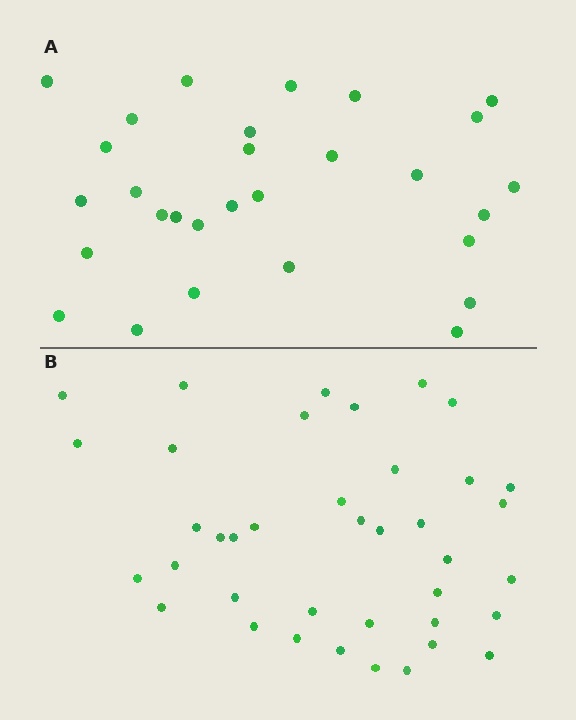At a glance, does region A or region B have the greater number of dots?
Region B (the bottom region) has more dots.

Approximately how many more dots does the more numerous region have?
Region B has roughly 10 or so more dots than region A.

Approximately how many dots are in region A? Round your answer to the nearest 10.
About 30 dots. (The exact count is 29, which rounds to 30.)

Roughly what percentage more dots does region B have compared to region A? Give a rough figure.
About 35% more.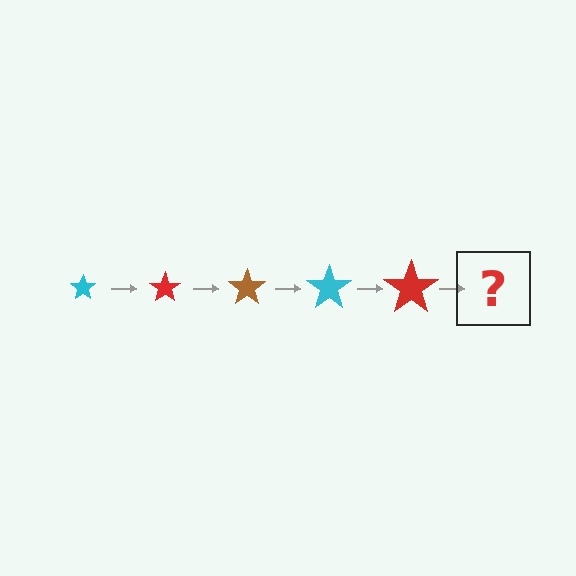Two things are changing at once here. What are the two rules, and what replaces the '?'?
The two rules are that the star grows larger each step and the color cycles through cyan, red, and brown. The '?' should be a brown star, larger than the previous one.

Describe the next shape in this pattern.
It should be a brown star, larger than the previous one.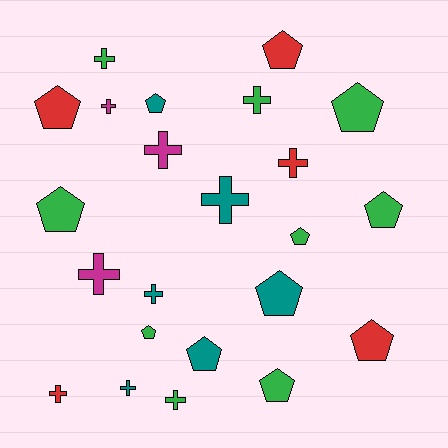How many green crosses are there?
There are 3 green crosses.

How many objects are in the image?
There are 23 objects.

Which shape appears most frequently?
Pentagon, with 12 objects.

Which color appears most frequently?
Green, with 9 objects.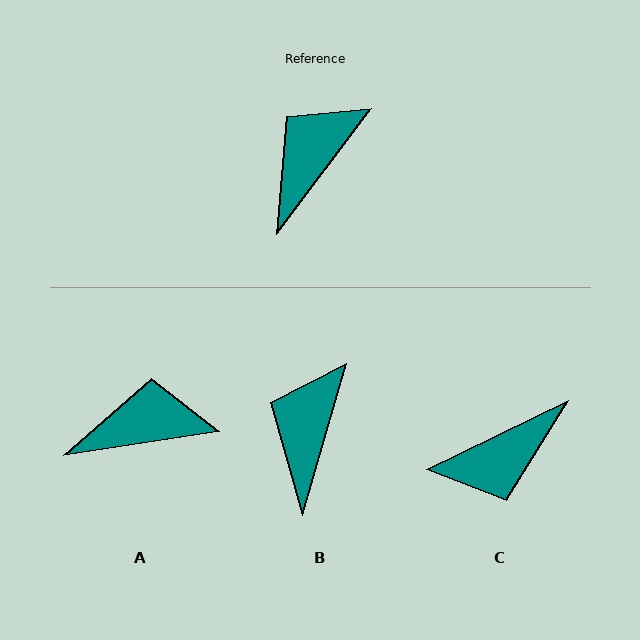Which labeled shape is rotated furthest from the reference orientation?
C, about 153 degrees away.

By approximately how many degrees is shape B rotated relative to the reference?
Approximately 21 degrees counter-clockwise.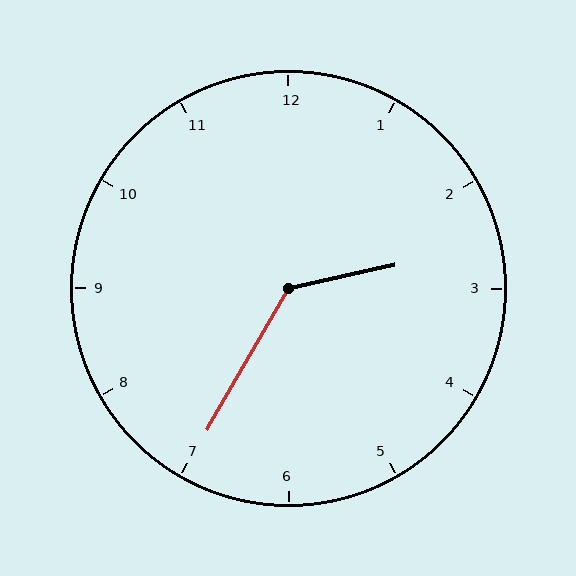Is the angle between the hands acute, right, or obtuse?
It is obtuse.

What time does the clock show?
2:35.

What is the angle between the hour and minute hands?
Approximately 132 degrees.